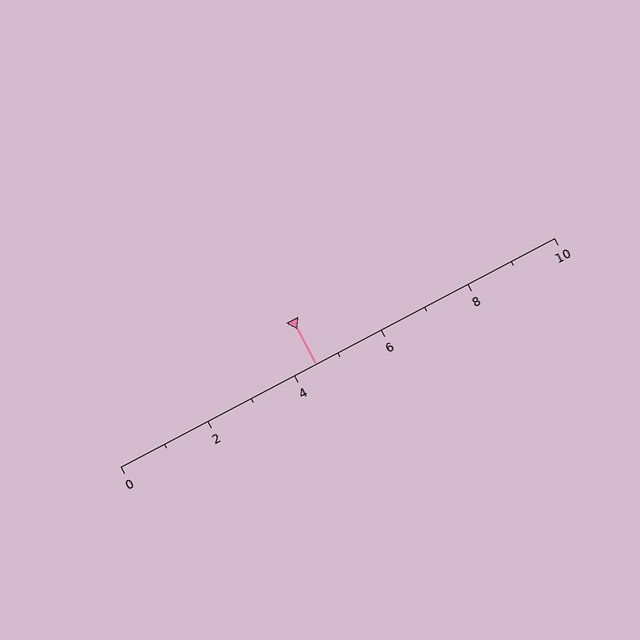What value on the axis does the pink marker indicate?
The marker indicates approximately 4.5.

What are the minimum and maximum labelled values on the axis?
The axis runs from 0 to 10.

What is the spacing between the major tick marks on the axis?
The major ticks are spaced 2 apart.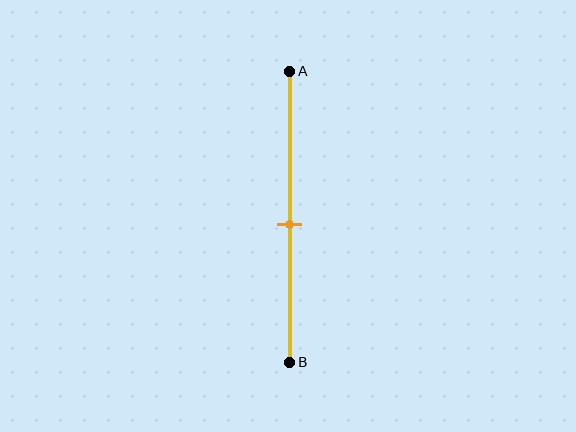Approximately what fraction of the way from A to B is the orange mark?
The orange mark is approximately 55% of the way from A to B.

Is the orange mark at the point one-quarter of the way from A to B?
No, the mark is at about 55% from A, not at the 25% one-quarter point.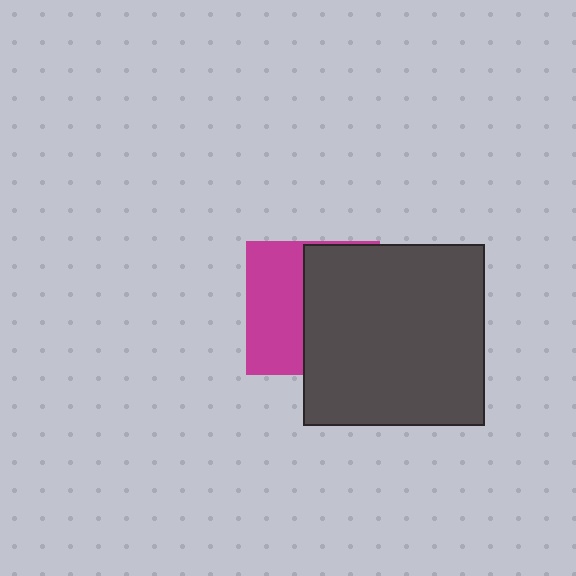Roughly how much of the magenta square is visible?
A small part of it is visible (roughly 44%).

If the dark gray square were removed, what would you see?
You would see the complete magenta square.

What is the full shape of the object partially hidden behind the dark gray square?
The partially hidden object is a magenta square.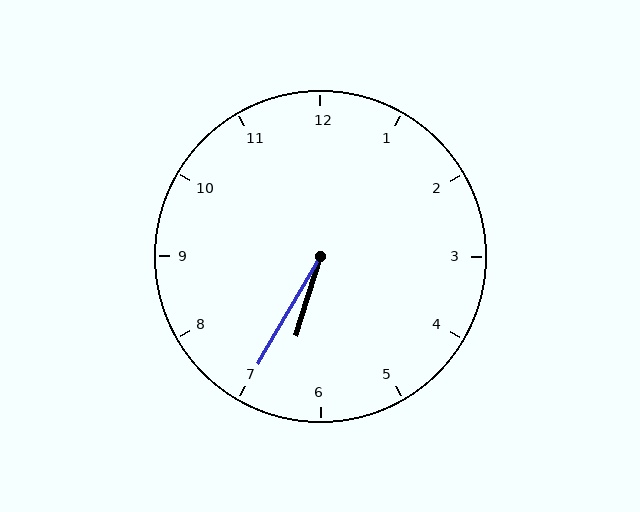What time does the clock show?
6:35.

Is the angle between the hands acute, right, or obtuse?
It is acute.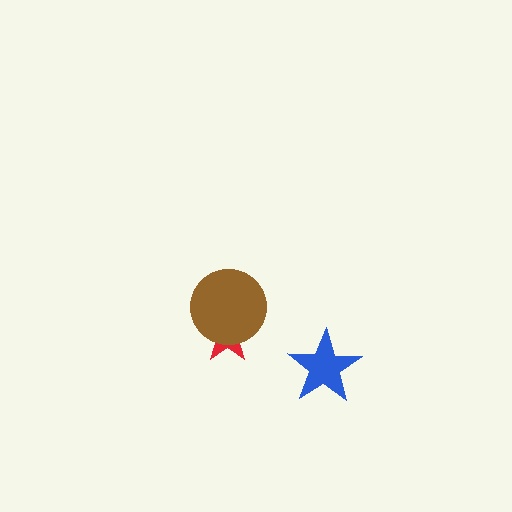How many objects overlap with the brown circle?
1 object overlaps with the brown circle.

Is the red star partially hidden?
Yes, it is partially covered by another shape.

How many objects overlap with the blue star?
0 objects overlap with the blue star.